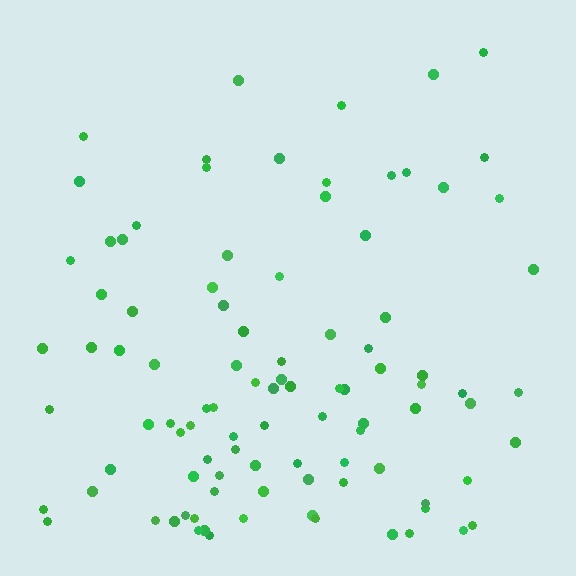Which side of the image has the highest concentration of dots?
The bottom.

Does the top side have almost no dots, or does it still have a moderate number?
Still a moderate number, just noticeably fewer than the bottom.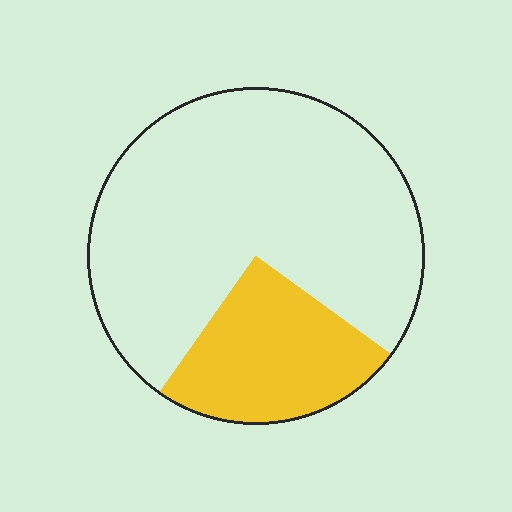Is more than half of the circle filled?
No.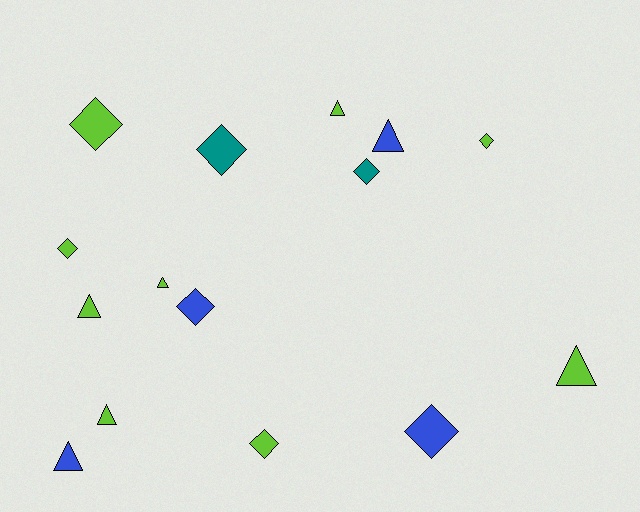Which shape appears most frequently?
Diamond, with 8 objects.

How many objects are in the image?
There are 15 objects.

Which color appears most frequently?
Lime, with 9 objects.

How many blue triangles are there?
There are 2 blue triangles.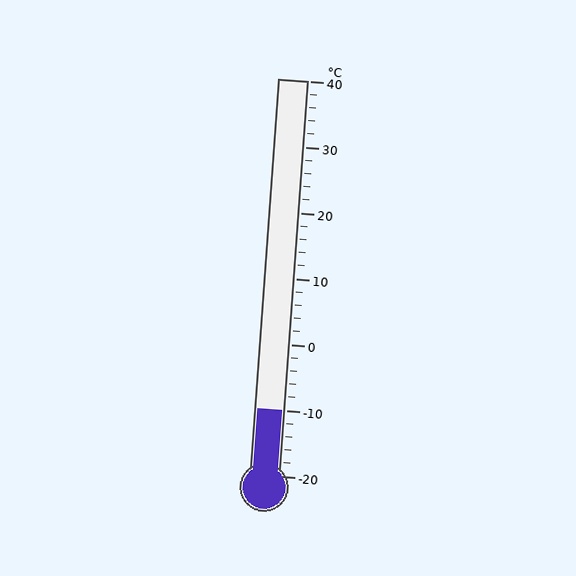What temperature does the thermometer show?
The thermometer shows approximately -10°C.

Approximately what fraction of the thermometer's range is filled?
The thermometer is filled to approximately 15% of its range.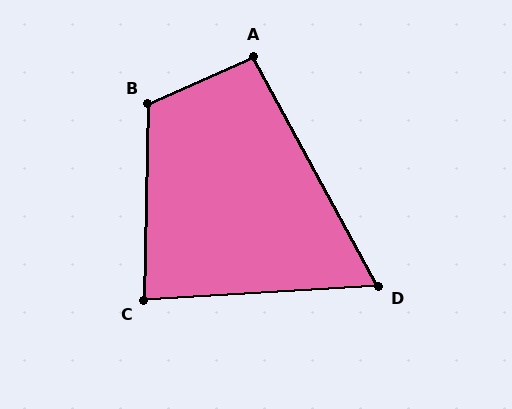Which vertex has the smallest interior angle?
D, at approximately 65 degrees.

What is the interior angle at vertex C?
Approximately 85 degrees (approximately right).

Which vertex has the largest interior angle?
B, at approximately 115 degrees.